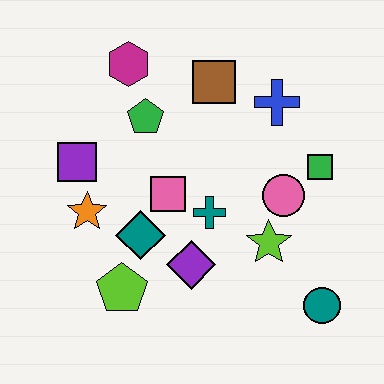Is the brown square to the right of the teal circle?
No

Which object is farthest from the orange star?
The teal circle is farthest from the orange star.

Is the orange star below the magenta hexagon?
Yes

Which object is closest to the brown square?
The blue cross is closest to the brown square.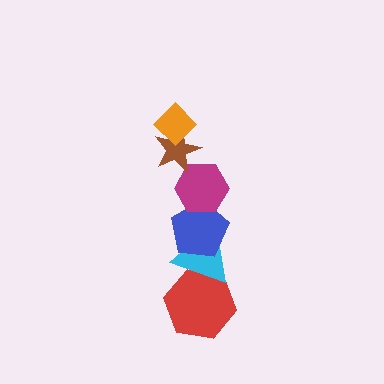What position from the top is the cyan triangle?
The cyan triangle is 5th from the top.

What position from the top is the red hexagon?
The red hexagon is 6th from the top.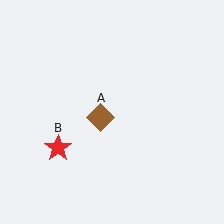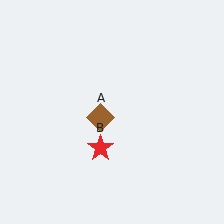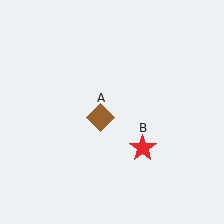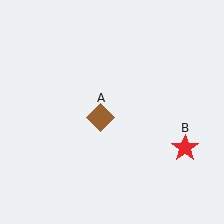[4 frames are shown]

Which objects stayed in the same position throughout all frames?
Brown diamond (object A) remained stationary.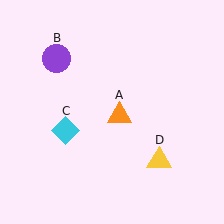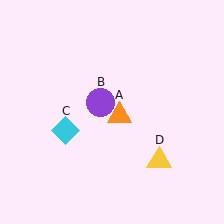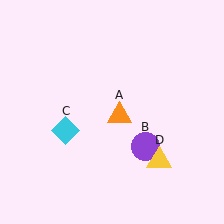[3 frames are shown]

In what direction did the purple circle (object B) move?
The purple circle (object B) moved down and to the right.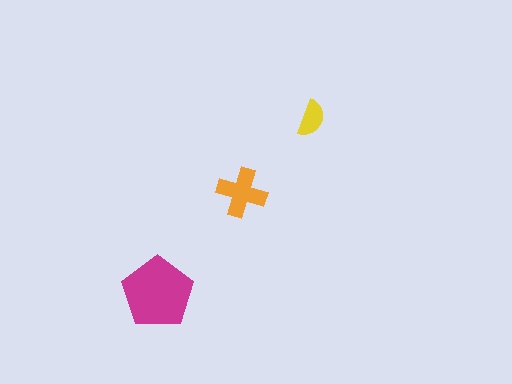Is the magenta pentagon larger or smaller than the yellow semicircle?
Larger.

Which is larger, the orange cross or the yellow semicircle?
The orange cross.